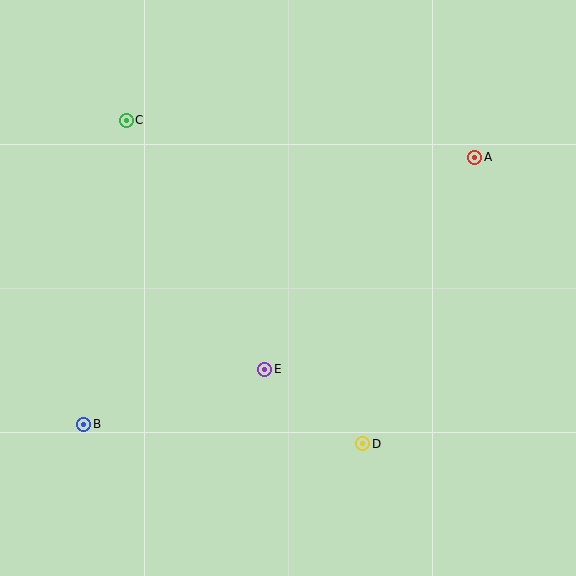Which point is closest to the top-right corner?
Point A is closest to the top-right corner.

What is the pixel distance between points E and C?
The distance between E and C is 285 pixels.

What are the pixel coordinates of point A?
Point A is at (475, 157).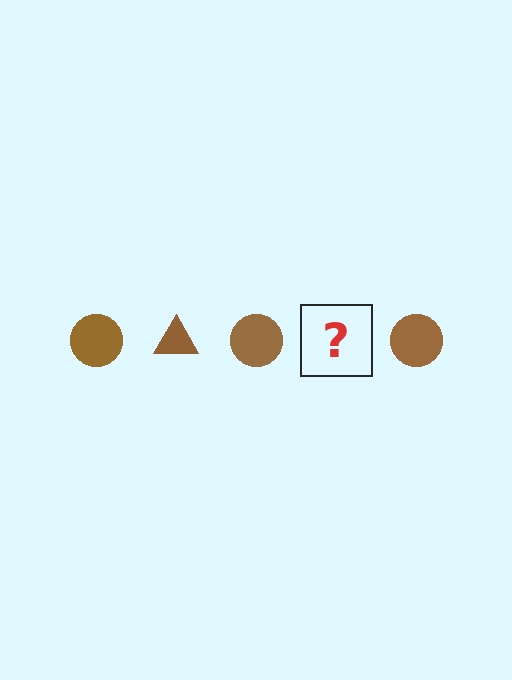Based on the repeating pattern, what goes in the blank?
The blank should be a brown triangle.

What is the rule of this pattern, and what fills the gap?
The rule is that the pattern cycles through circle, triangle shapes in brown. The gap should be filled with a brown triangle.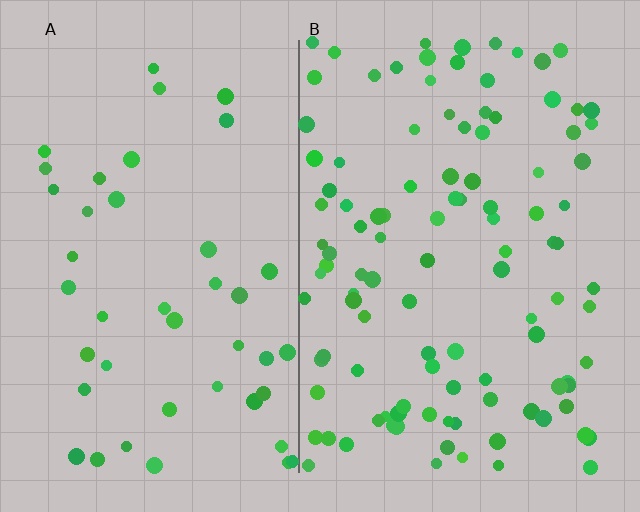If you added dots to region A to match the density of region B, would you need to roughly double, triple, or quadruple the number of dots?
Approximately double.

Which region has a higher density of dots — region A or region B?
B (the right).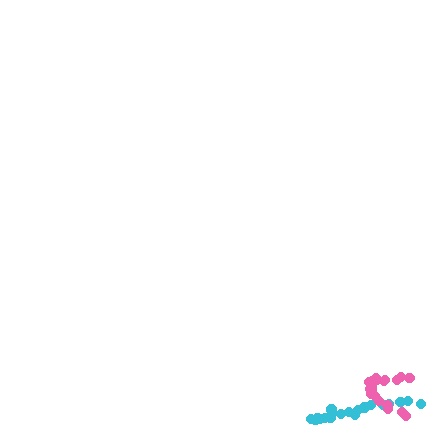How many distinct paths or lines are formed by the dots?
There are 2 distinct paths.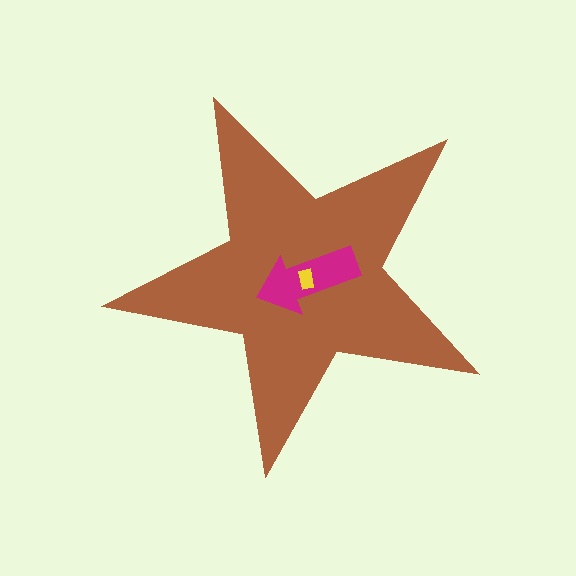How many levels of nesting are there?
3.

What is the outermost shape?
The brown star.